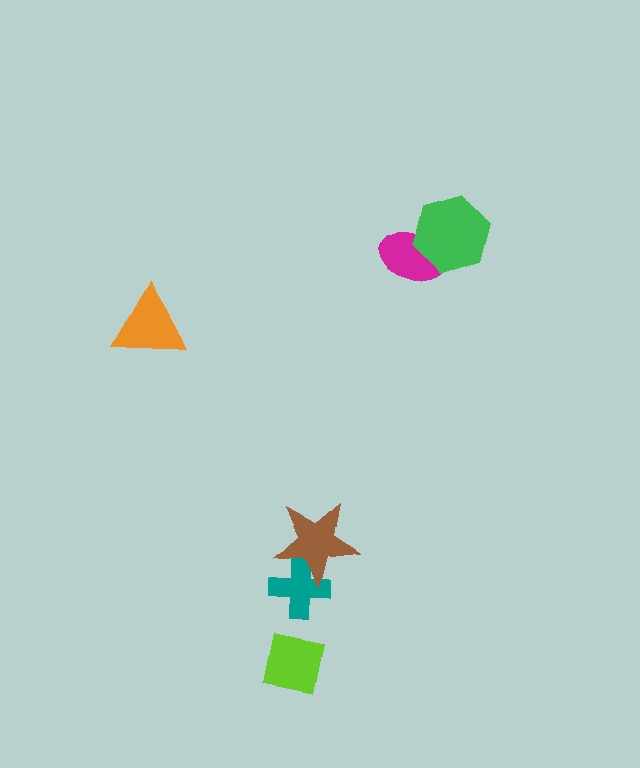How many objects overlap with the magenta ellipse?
1 object overlaps with the magenta ellipse.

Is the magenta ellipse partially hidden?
Yes, it is partially covered by another shape.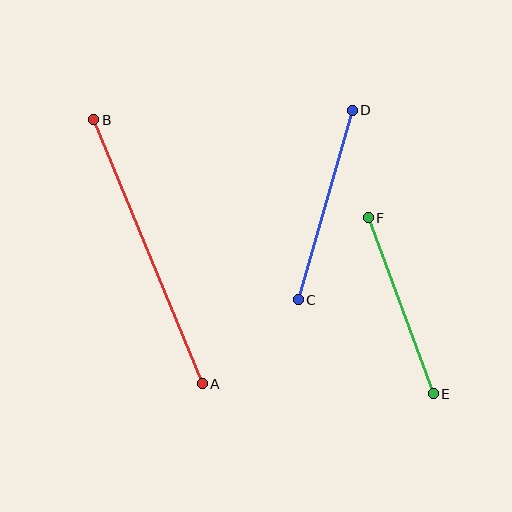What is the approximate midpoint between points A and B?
The midpoint is at approximately (148, 252) pixels.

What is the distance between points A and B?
The distance is approximately 285 pixels.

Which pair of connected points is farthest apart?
Points A and B are farthest apart.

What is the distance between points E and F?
The distance is approximately 188 pixels.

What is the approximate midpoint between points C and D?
The midpoint is at approximately (325, 205) pixels.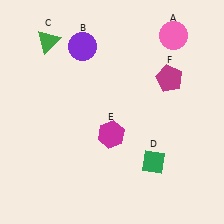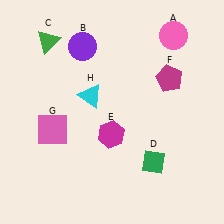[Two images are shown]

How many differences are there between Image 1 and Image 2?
There are 2 differences between the two images.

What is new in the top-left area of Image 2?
A cyan triangle (H) was added in the top-left area of Image 2.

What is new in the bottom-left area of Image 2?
A pink square (G) was added in the bottom-left area of Image 2.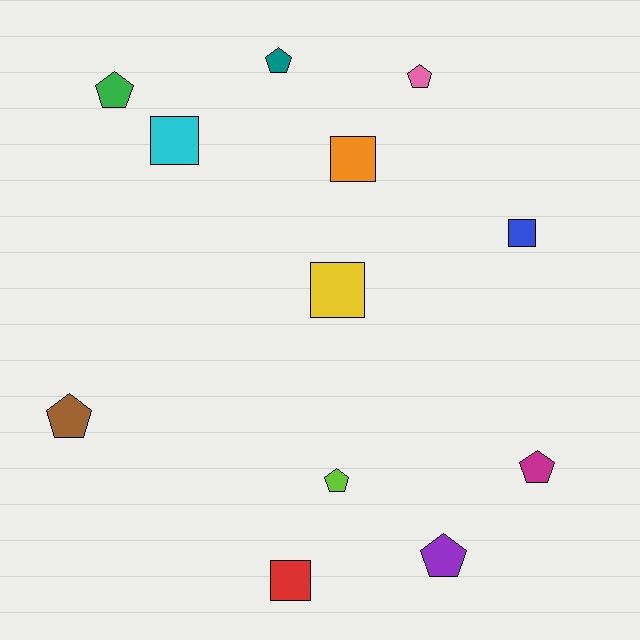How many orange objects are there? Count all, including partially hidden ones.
There is 1 orange object.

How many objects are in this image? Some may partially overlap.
There are 12 objects.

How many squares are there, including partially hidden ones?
There are 5 squares.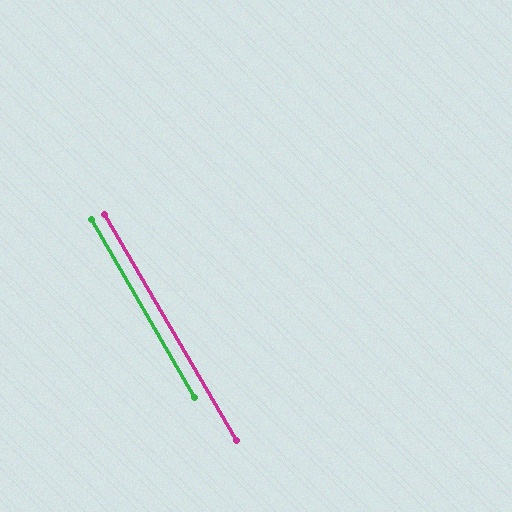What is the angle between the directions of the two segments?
Approximately 0 degrees.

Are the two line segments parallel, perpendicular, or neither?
Parallel — their directions differ by only 0.1°.